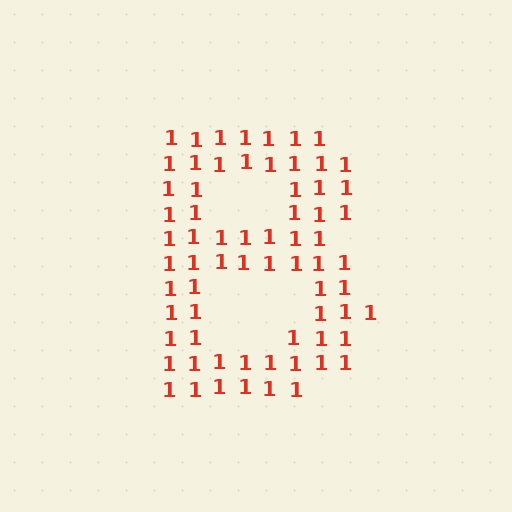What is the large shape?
The large shape is the letter B.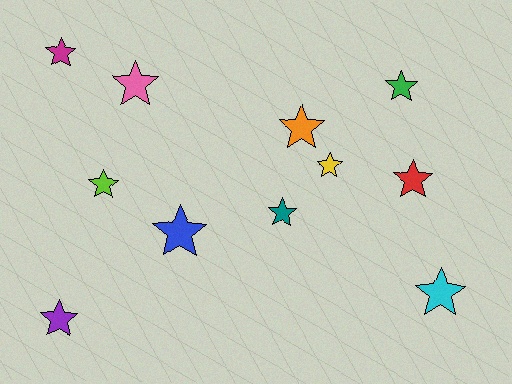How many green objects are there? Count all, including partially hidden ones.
There is 1 green object.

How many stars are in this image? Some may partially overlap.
There are 11 stars.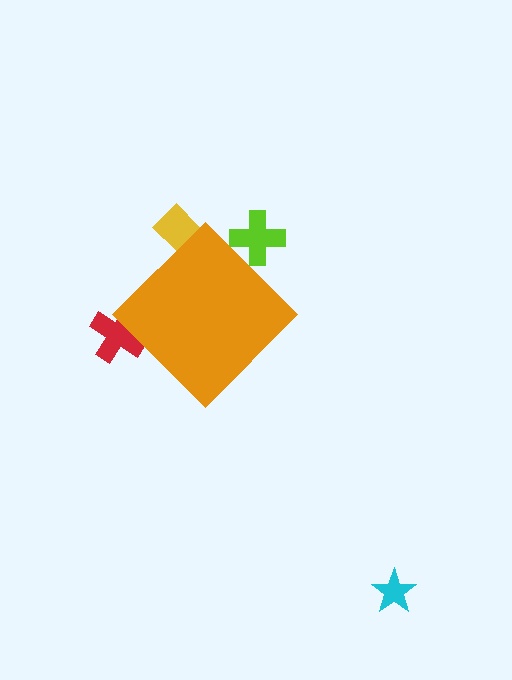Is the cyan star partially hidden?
No, the cyan star is fully visible.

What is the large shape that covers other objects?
An orange diamond.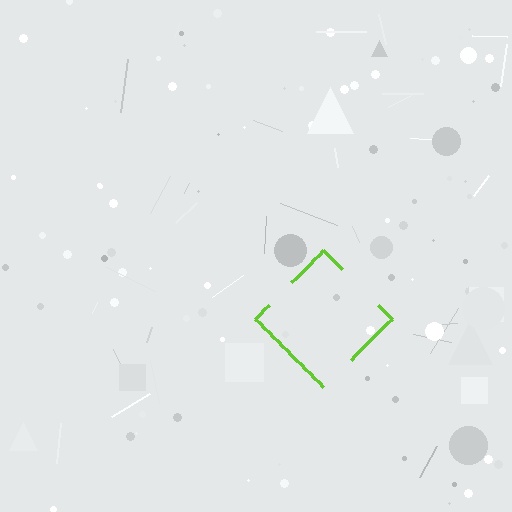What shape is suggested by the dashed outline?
The dashed outline suggests a diamond.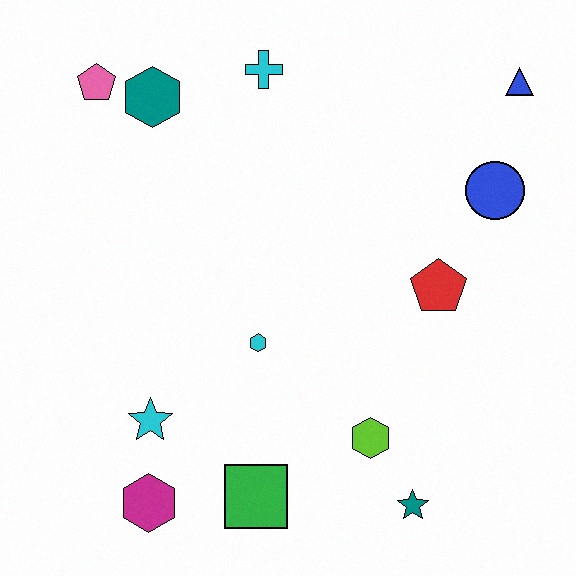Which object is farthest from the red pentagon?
The pink pentagon is farthest from the red pentagon.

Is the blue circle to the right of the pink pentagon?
Yes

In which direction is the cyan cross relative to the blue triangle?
The cyan cross is to the left of the blue triangle.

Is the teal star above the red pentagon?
No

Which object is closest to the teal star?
The lime hexagon is closest to the teal star.